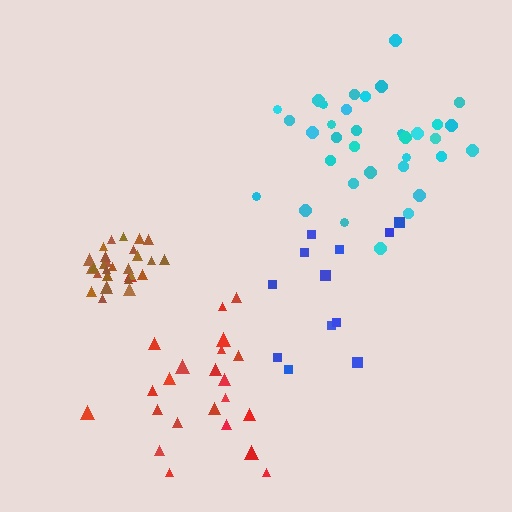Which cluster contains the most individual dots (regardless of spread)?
Cyan (34).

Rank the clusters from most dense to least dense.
brown, cyan, red, blue.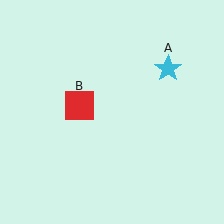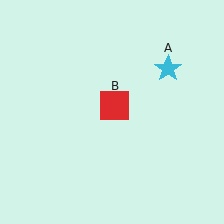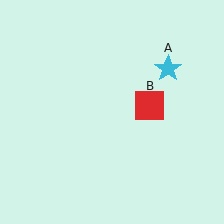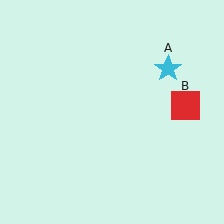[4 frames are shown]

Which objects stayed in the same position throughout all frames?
Cyan star (object A) remained stationary.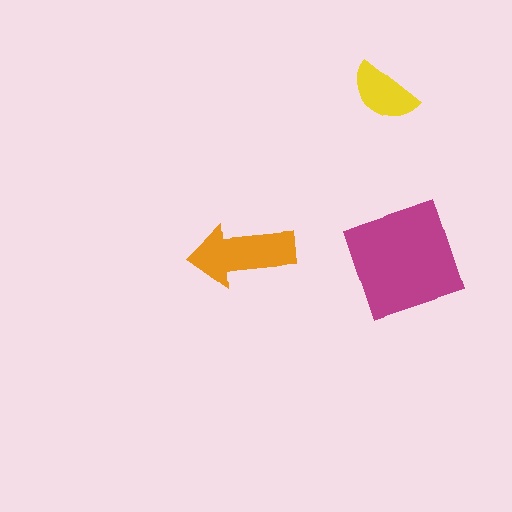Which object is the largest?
The magenta square.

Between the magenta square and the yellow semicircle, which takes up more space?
The magenta square.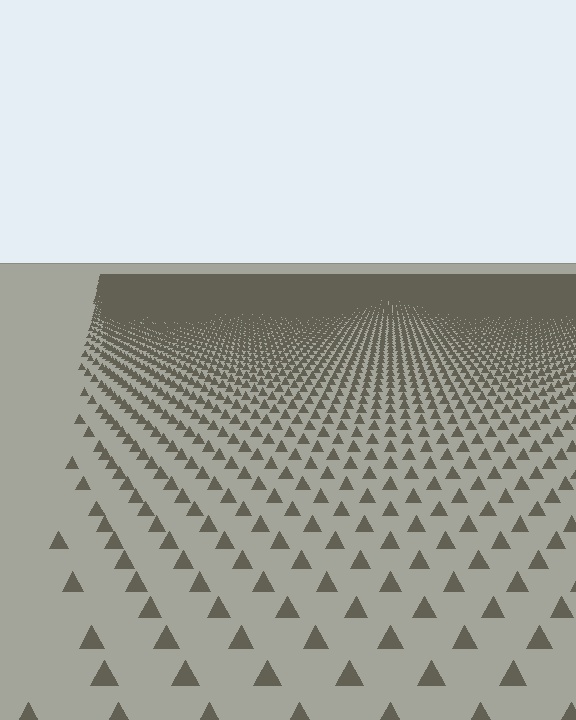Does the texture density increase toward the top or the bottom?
Density increases toward the top.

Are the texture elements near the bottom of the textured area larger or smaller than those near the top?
Larger. Near the bottom, elements are closer to the viewer and appear at a bigger on-screen size.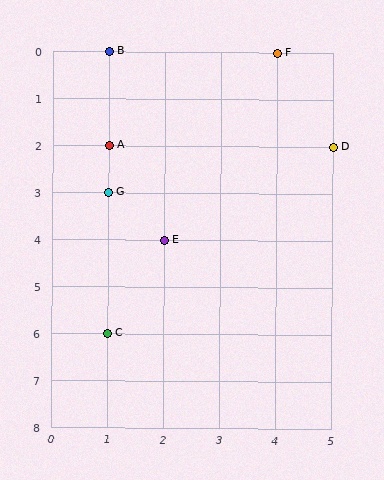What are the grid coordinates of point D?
Point D is at grid coordinates (5, 2).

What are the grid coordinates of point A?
Point A is at grid coordinates (1, 2).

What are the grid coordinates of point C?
Point C is at grid coordinates (1, 6).